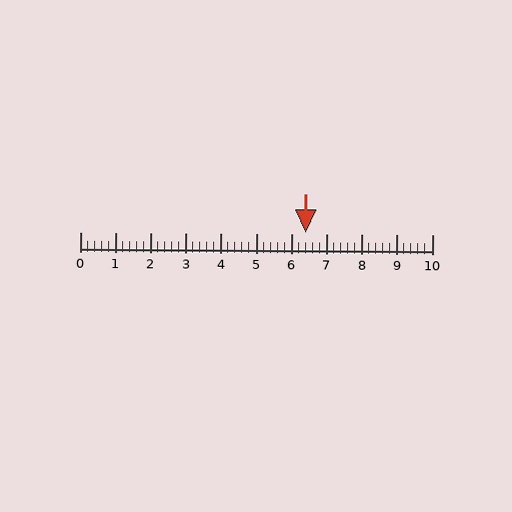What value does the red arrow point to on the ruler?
The red arrow points to approximately 6.4.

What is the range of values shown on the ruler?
The ruler shows values from 0 to 10.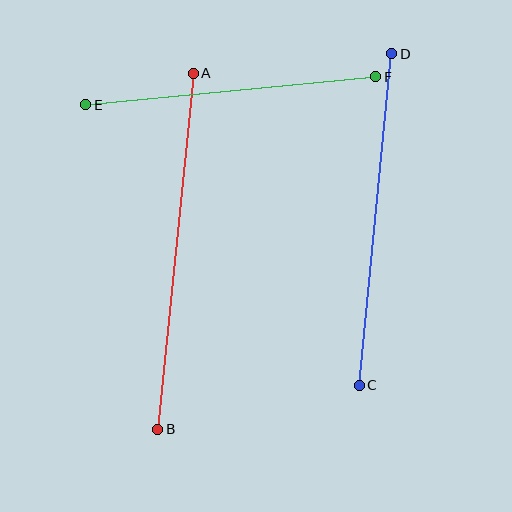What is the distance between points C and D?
The distance is approximately 333 pixels.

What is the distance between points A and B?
The distance is approximately 358 pixels.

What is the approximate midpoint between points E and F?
The midpoint is at approximately (231, 91) pixels.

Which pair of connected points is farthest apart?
Points A and B are farthest apart.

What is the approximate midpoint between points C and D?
The midpoint is at approximately (376, 219) pixels.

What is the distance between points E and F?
The distance is approximately 292 pixels.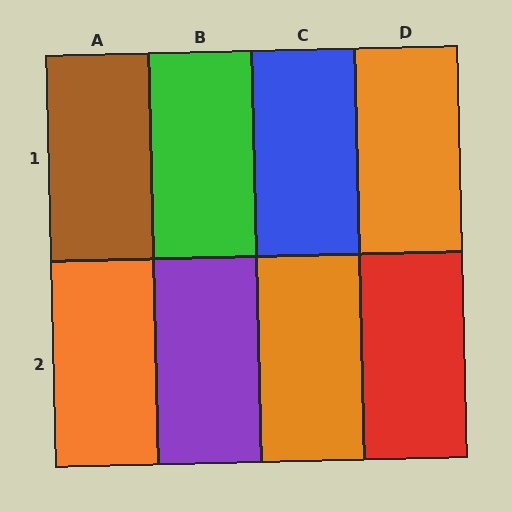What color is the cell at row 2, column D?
Red.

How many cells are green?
1 cell is green.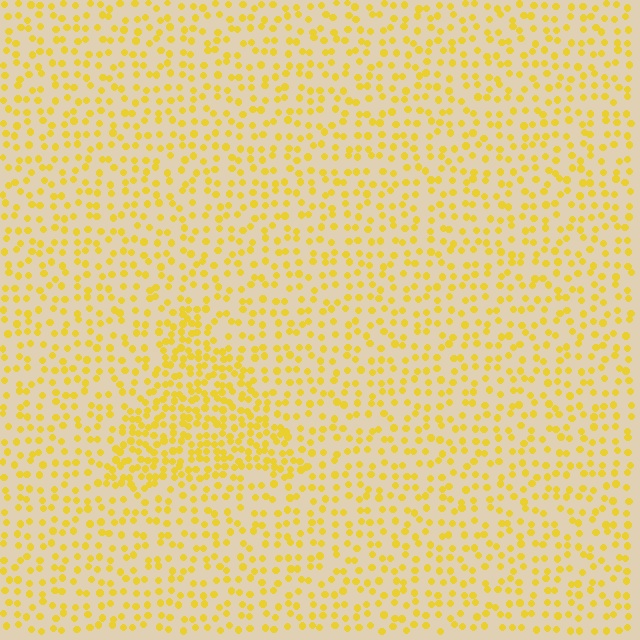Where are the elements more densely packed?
The elements are more densely packed inside the triangle boundary.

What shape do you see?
I see a triangle.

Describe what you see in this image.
The image contains small yellow elements arranged at two different densities. A triangle-shaped region is visible where the elements are more densely packed than the surrounding area.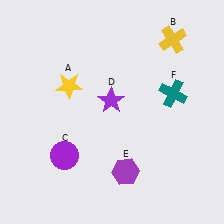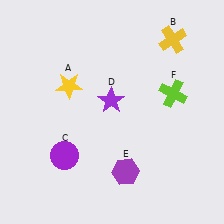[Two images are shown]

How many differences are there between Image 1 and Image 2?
There is 1 difference between the two images.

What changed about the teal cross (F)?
In Image 1, F is teal. In Image 2, it changed to lime.